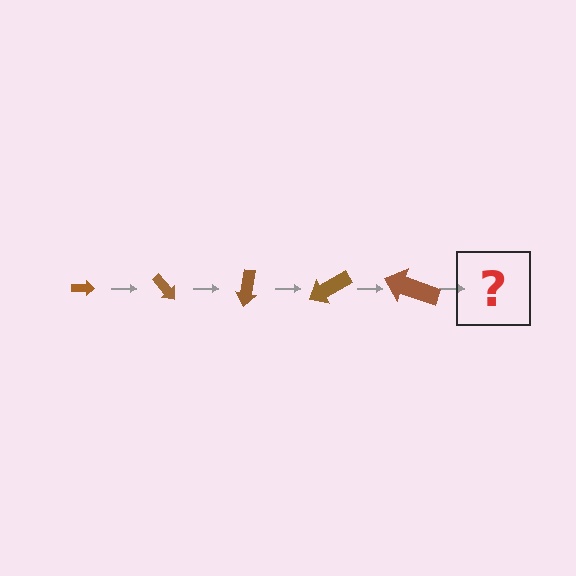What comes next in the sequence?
The next element should be an arrow, larger than the previous one and rotated 250 degrees from the start.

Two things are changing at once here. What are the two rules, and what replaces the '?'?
The two rules are that the arrow grows larger each step and it rotates 50 degrees each step. The '?' should be an arrow, larger than the previous one and rotated 250 degrees from the start.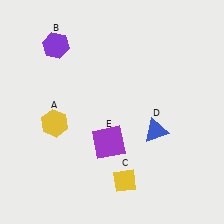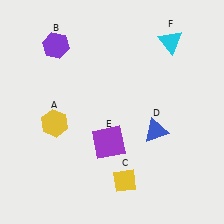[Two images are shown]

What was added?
A cyan triangle (F) was added in Image 2.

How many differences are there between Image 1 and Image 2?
There is 1 difference between the two images.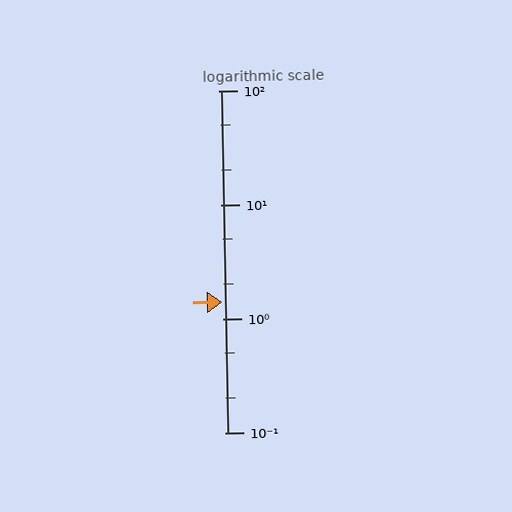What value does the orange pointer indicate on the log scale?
The pointer indicates approximately 1.4.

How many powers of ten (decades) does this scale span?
The scale spans 3 decades, from 0.1 to 100.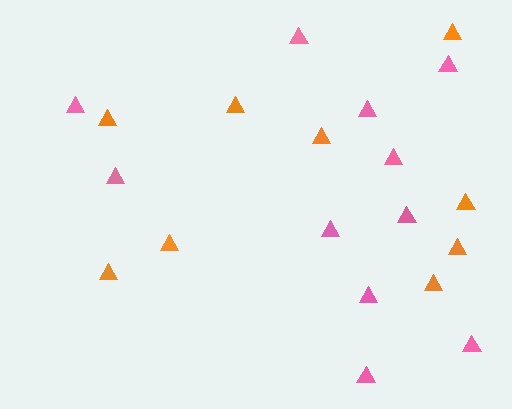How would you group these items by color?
There are 2 groups: one group of pink triangles (11) and one group of orange triangles (9).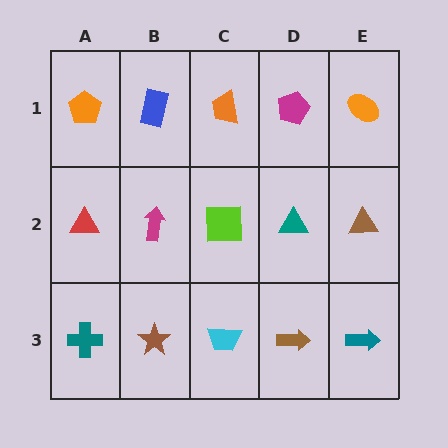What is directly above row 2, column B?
A blue rectangle.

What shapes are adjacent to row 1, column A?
A red triangle (row 2, column A), a blue rectangle (row 1, column B).